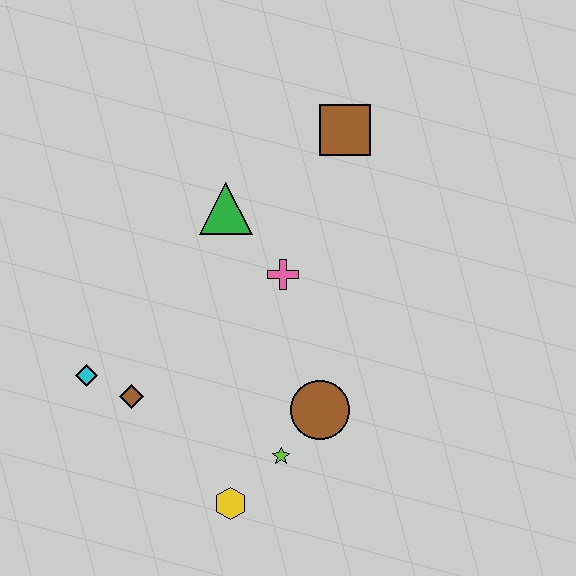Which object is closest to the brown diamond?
The cyan diamond is closest to the brown diamond.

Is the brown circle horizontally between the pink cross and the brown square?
Yes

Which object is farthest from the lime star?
The brown square is farthest from the lime star.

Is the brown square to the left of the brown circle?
No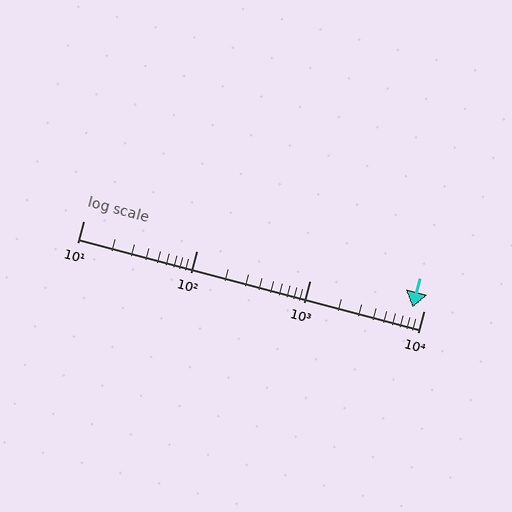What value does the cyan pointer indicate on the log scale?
The pointer indicates approximately 8000.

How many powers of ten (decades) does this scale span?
The scale spans 3 decades, from 10 to 10000.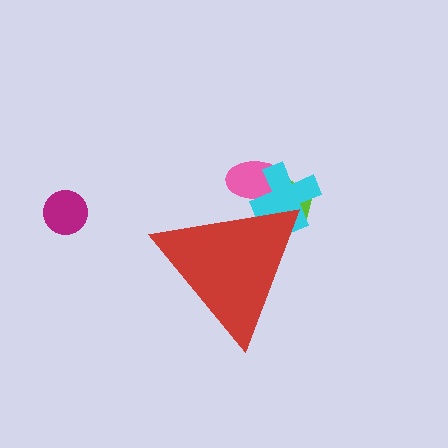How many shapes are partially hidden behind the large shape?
3 shapes are partially hidden.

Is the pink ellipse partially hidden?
Yes, the pink ellipse is partially hidden behind the red triangle.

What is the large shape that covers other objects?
A red triangle.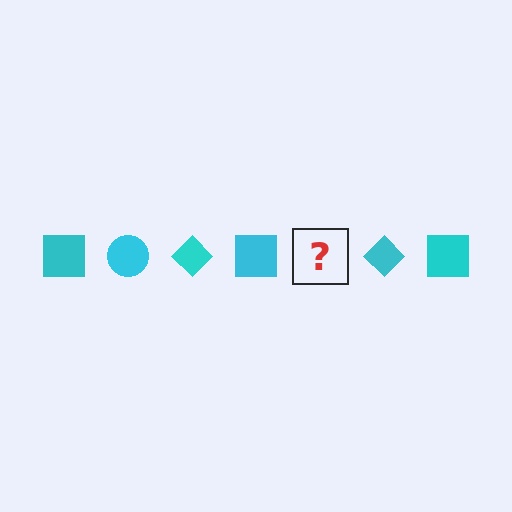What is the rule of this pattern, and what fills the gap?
The rule is that the pattern cycles through square, circle, diamond shapes in cyan. The gap should be filled with a cyan circle.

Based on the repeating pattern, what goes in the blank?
The blank should be a cyan circle.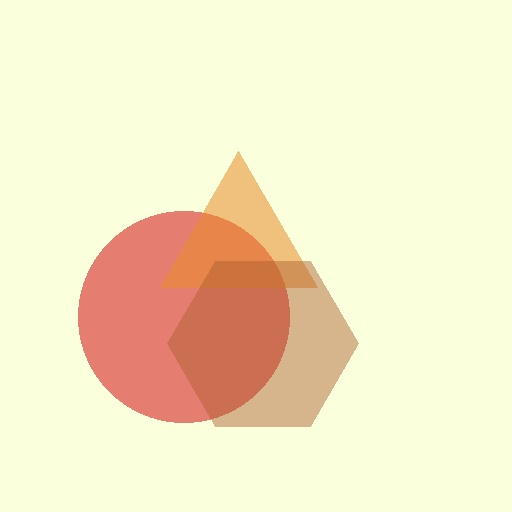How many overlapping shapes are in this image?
There are 3 overlapping shapes in the image.